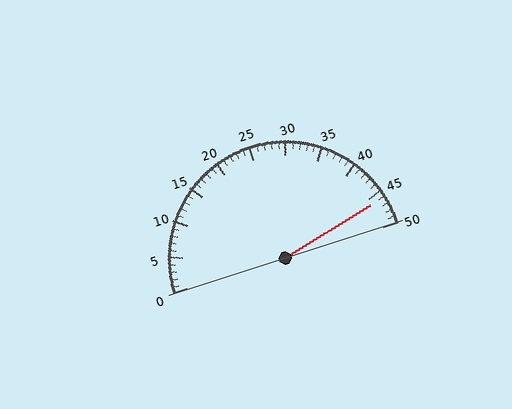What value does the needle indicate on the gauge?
The needle indicates approximately 46.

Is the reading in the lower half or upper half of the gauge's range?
The reading is in the upper half of the range (0 to 50).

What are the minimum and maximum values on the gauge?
The gauge ranges from 0 to 50.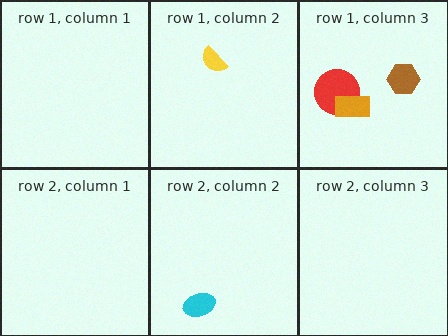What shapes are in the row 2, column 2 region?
The cyan ellipse.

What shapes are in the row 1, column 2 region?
The yellow semicircle.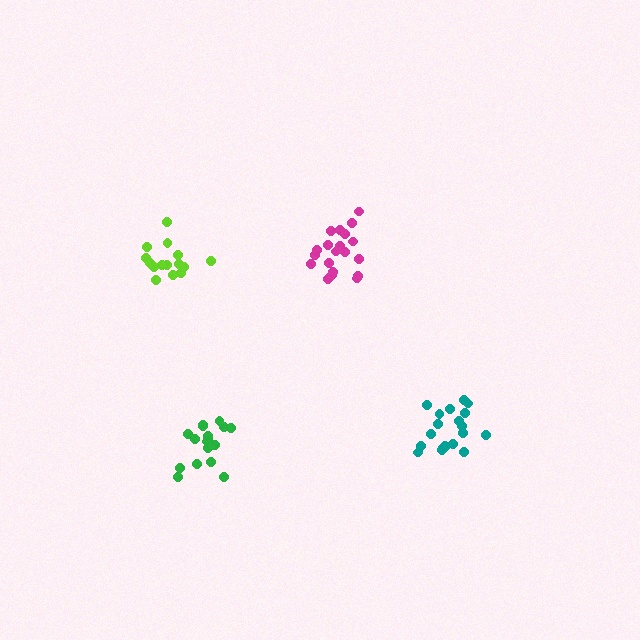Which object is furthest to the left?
The lime cluster is leftmost.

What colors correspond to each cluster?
The clusters are colored: teal, lime, green, magenta.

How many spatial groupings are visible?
There are 4 spatial groupings.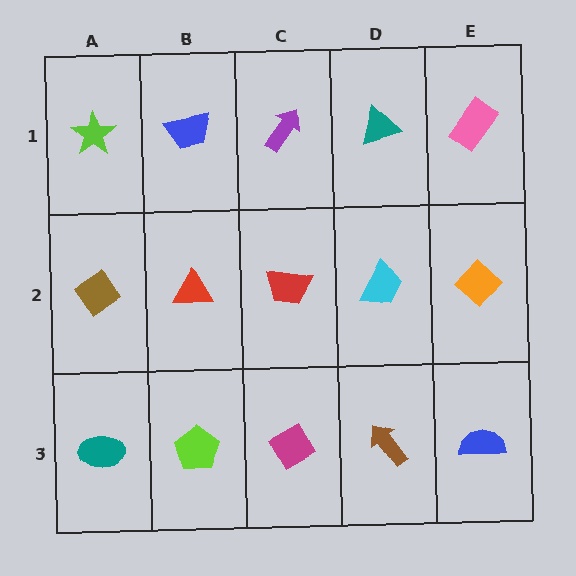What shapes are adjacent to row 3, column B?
A red triangle (row 2, column B), a teal ellipse (row 3, column A), a magenta diamond (row 3, column C).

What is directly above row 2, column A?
A lime star.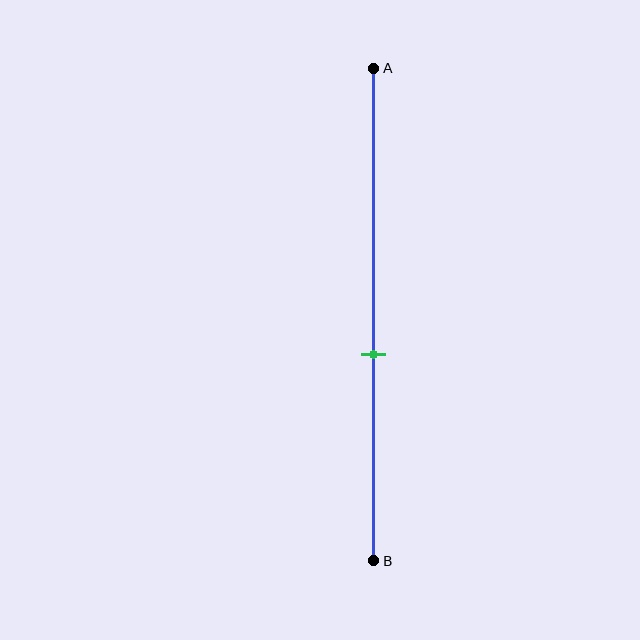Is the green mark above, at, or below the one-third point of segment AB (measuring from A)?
The green mark is below the one-third point of segment AB.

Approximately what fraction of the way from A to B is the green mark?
The green mark is approximately 60% of the way from A to B.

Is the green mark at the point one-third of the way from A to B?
No, the mark is at about 60% from A, not at the 33% one-third point.